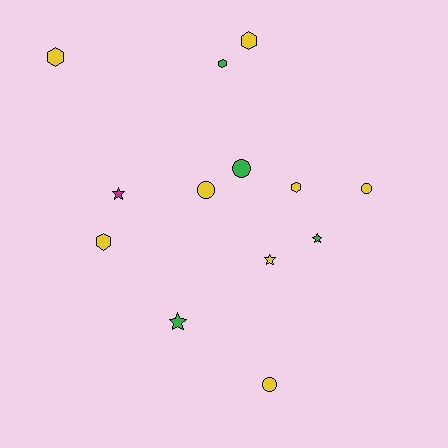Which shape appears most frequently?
Hexagon, with 5 objects.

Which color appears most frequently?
Yellow, with 8 objects.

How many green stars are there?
There are 2 green stars.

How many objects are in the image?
There are 13 objects.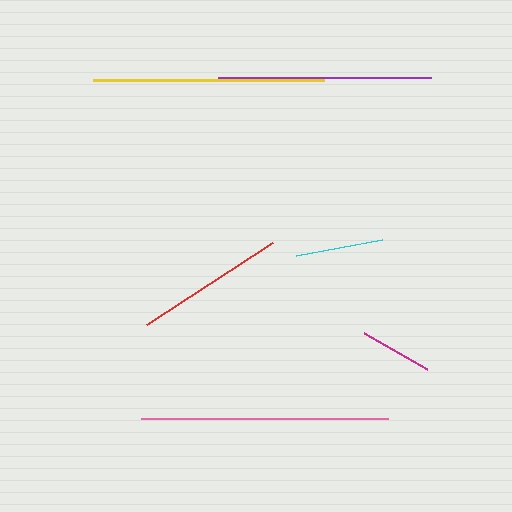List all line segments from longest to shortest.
From longest to shortest: pink, yellow, purple, red, cyan, magenta.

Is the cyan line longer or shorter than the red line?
The red line is longer than the cyan line.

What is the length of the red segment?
The red segment is approximately 150 pixels long.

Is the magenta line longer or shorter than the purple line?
The purple line is longer than the magenta line.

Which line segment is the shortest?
The magenta line is the shortest at approximately 72 pixels.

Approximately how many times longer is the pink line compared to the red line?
The pink line is approximately 1.6 times the length of the red line.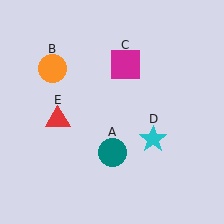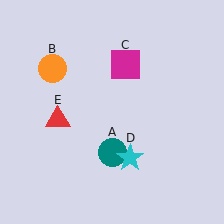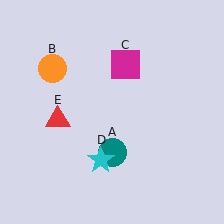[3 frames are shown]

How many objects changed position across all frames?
1 object changed position: cyan star (object D).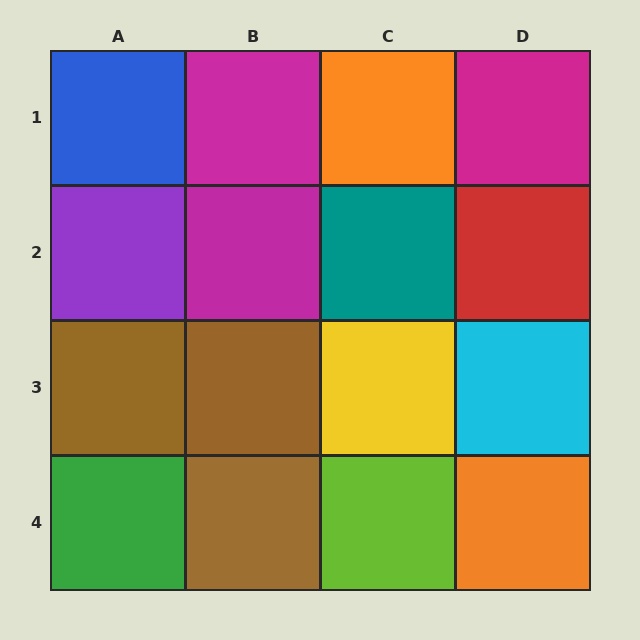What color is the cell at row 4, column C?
Lime.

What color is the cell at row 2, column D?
Red.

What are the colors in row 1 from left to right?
Blue, magenta, orange, magenta.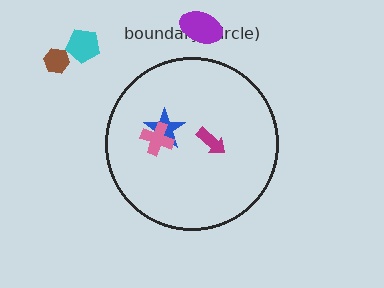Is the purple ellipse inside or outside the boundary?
Outside.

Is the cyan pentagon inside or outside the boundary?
Outside.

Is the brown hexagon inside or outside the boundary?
Outside.